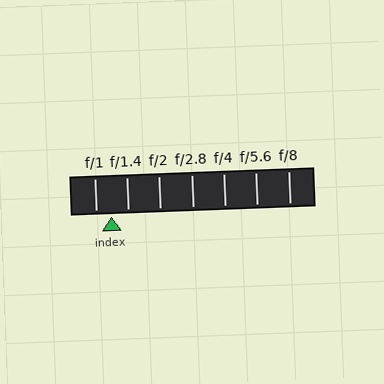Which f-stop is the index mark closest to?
The index mark is closest to f/1.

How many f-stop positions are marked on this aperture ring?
There are 7 f-stop positions marked.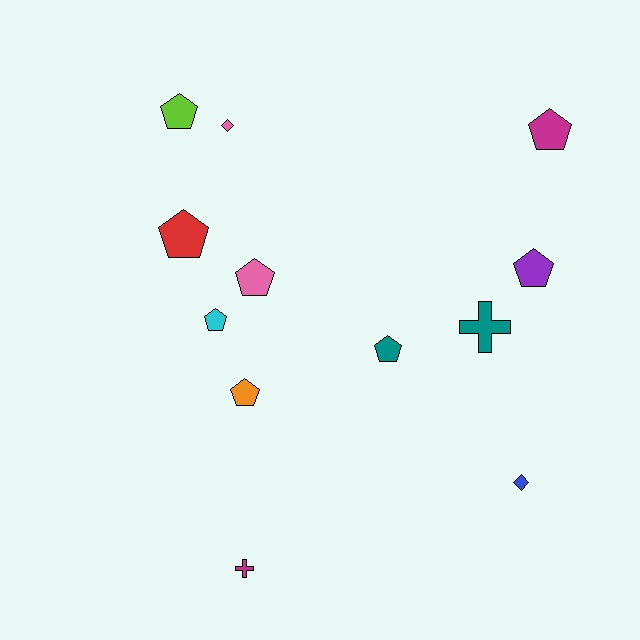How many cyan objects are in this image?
There is 1 cyan object.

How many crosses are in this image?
There are 2 crosses.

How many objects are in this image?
There are 12 objects.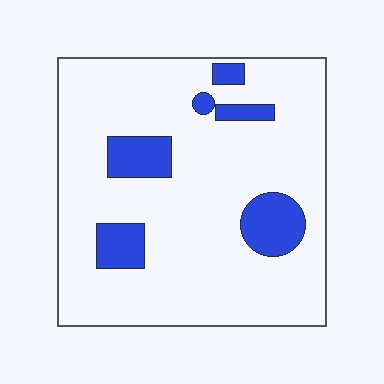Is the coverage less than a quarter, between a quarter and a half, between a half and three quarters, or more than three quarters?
Less than a quarter.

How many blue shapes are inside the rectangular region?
6.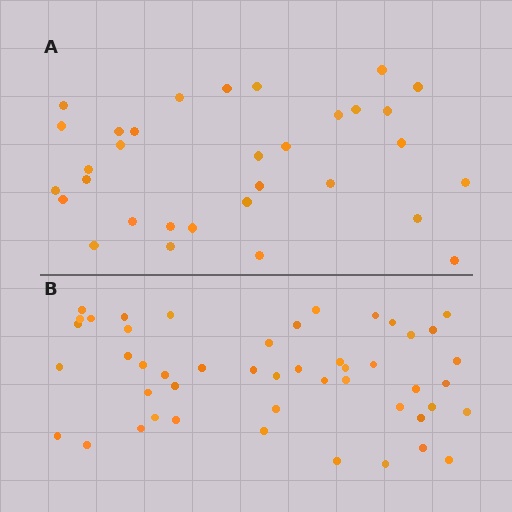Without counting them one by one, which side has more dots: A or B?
Region B (the bottom region) has more dots.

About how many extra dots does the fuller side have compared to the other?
Region B has approximately 15 more dots than region A.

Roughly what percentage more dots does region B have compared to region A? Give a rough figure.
About 50% more.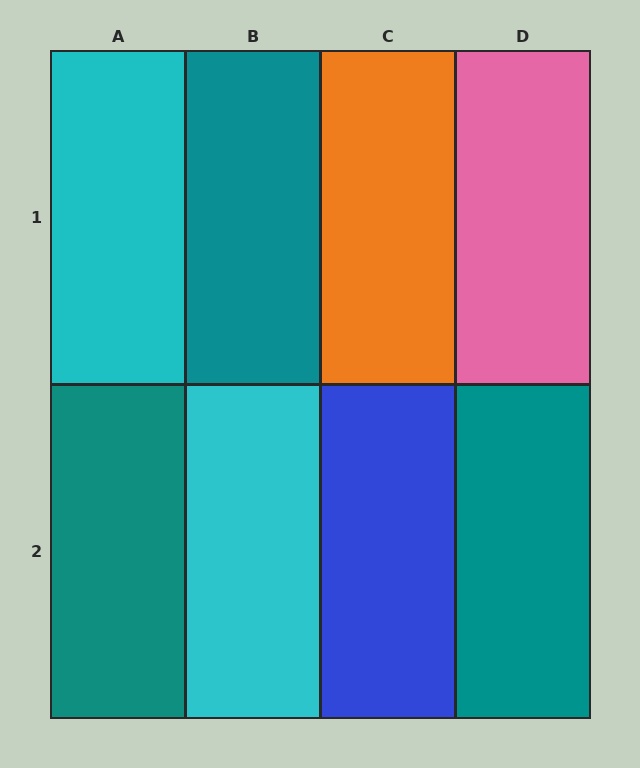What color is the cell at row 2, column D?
Teal.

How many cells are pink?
1 cell is pink.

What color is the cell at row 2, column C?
Blue.